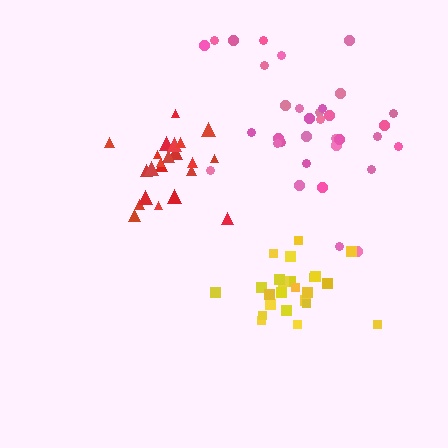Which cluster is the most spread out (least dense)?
Pink.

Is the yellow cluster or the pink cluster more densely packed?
Yellow.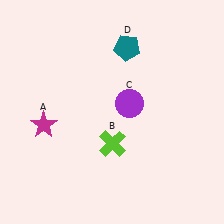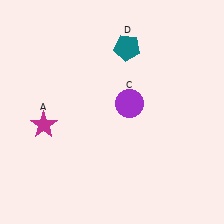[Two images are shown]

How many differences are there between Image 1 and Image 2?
There is 1 difference between the two images.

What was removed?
The lime cross (B) was removed in Image 2.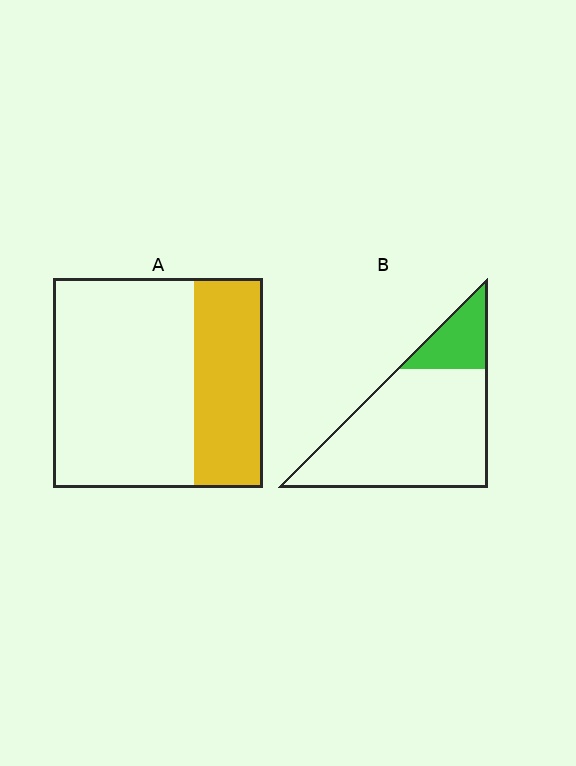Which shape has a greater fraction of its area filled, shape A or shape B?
Shape A.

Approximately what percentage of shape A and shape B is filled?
A is approximately 35% and B is approximately 20%.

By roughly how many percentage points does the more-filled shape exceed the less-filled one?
By roughly 15 percentage points (A over B).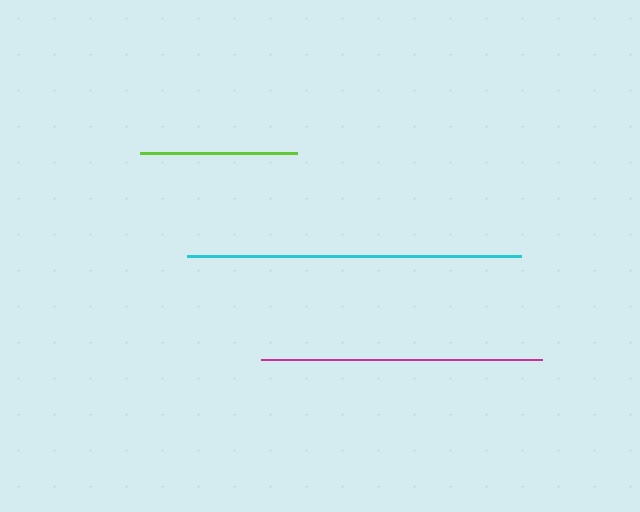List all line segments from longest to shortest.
From longest to shortest: cyan, magenta, lime.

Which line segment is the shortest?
The lime line is the shortest at approximately 156 pixels.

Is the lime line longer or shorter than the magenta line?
The magenta line is longer than the lime line.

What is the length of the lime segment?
The lime segment is approximately 156 pixels long.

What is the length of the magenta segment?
The magenta segment is approximately 282 pixels long.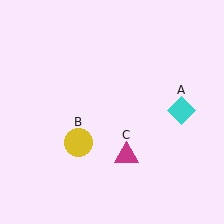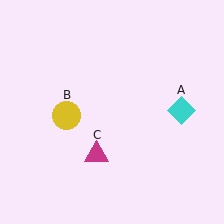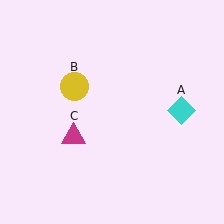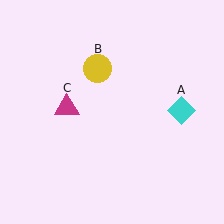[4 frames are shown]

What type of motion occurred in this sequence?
The yellow circle (object B), magenta triangle (object C) rotated clockwise around the center of the scene.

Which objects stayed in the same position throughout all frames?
Cyan diamond (object A) remained stationary.